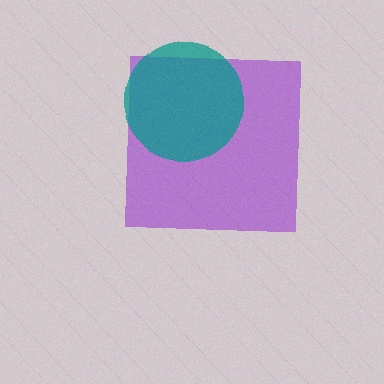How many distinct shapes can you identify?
There are 2 distinct shapes: a purple square, a teal circle.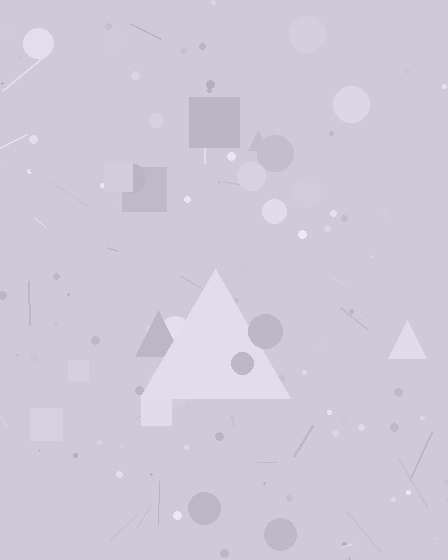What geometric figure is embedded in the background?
A triangle is embedded in the background.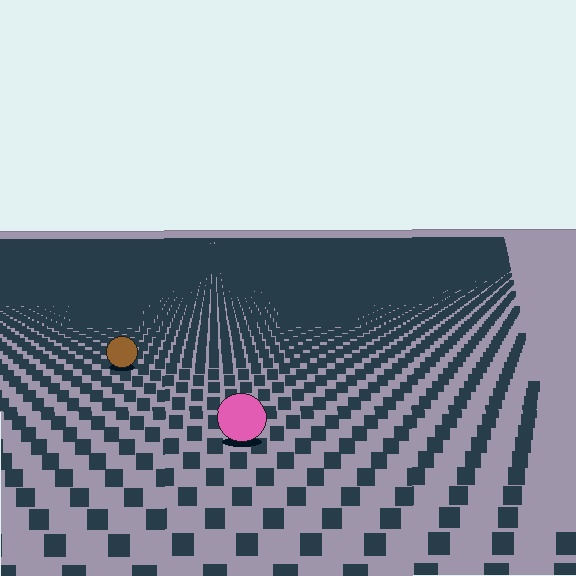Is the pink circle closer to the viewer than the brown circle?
Yes. The pink circle is closer — you can tell from the texture gradient: the ground texture is coarser near it.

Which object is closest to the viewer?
The pink circle is closest. The texture marks near it are larger and more spread out.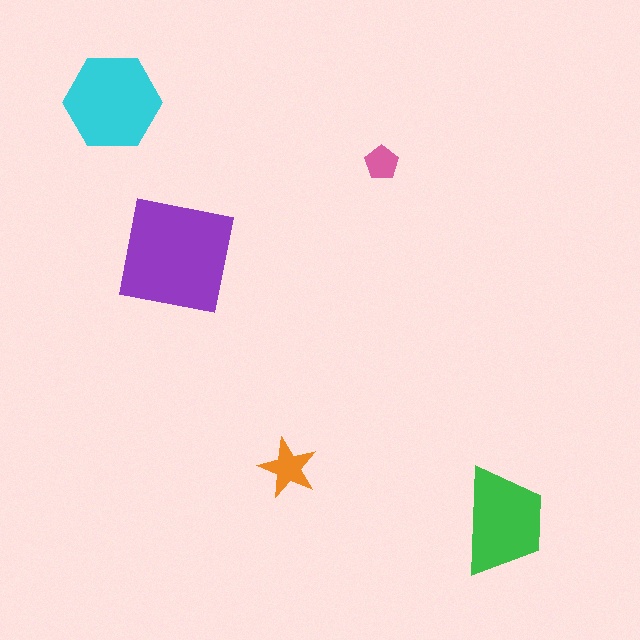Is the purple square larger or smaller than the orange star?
Larger.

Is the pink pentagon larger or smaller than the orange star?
Smaller.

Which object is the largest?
The purple square.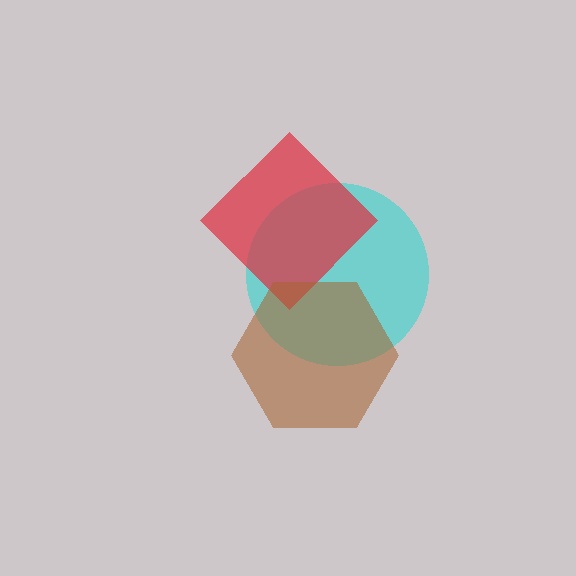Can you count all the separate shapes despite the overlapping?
Yes, there are 3 separate shapes.